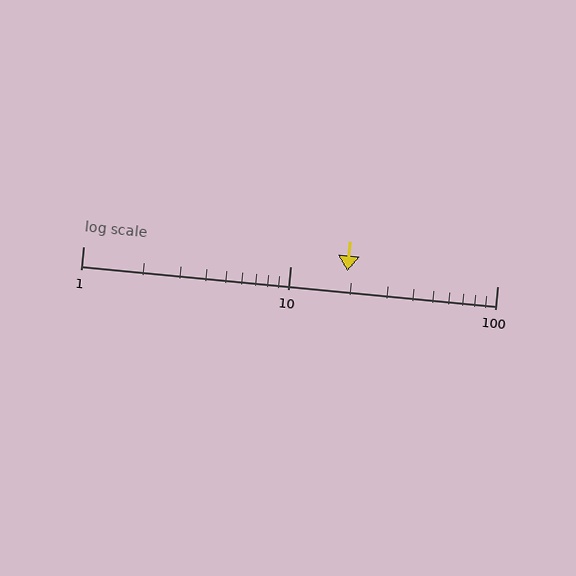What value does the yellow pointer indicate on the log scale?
The pointer indicates approximately 19.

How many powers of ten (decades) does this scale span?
The scale spans 2 decades, from 1 to 100.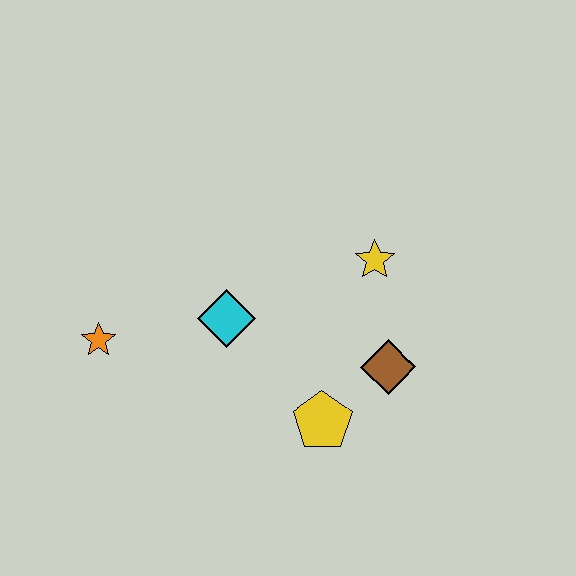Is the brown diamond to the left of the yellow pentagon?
No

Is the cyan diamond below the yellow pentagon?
No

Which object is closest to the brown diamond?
The yellow pentagon is closest to the brown diamond.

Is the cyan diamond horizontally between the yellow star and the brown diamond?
No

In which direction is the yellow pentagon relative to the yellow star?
The yellow pentagon is below the yellow star.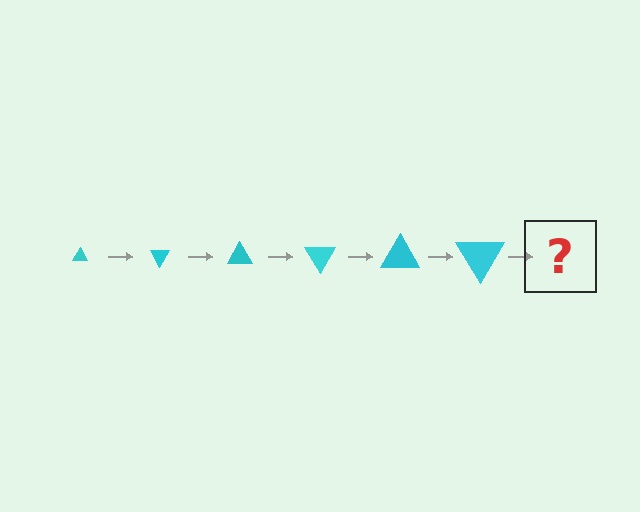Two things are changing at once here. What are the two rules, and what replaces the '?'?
The two rules are that the triangle grows larger each step and it rotates 60 degrees each step. The '?' should be a triangle, larger than the previous one and rotated 360 degrees from the start.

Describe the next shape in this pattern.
It should be a triangle, larger than the previous one and rotated 360 degrees from the start.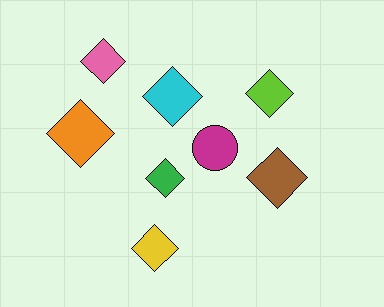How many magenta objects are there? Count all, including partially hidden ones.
There is 1 magenta object.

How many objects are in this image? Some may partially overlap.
There are 8 objects.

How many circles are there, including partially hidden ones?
There is 1 circle.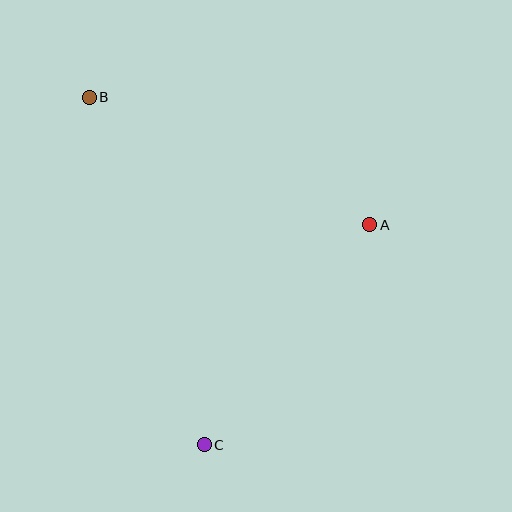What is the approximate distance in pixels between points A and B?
The distance between A and B is approximately 308 pixels.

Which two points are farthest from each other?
Points B and C are farthest from each other.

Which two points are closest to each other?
Points A and C are closest to each other.